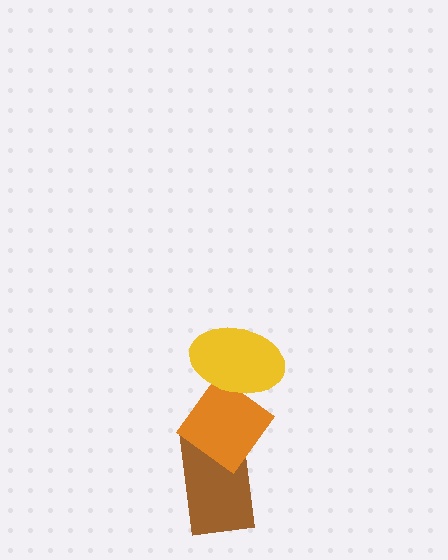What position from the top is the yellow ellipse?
The yellow ellipse is 1st from the top.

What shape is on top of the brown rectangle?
The orange diamond is on top of the brown rectangle.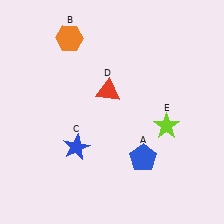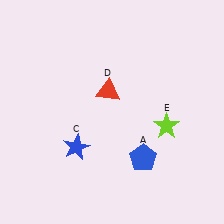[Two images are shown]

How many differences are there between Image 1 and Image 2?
There is 1 difference between the two images.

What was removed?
The orange hexagon (B) was removed in Image 2.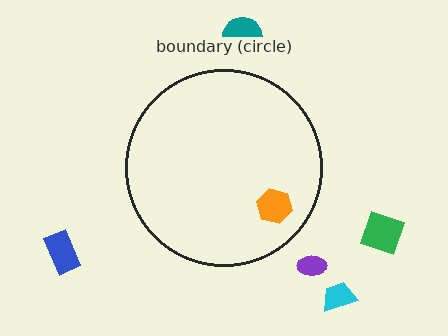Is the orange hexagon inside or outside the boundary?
Inside.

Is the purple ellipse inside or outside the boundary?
Outside.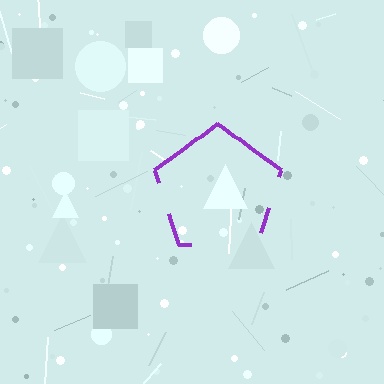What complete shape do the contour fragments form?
The contour fragments form a pentagon.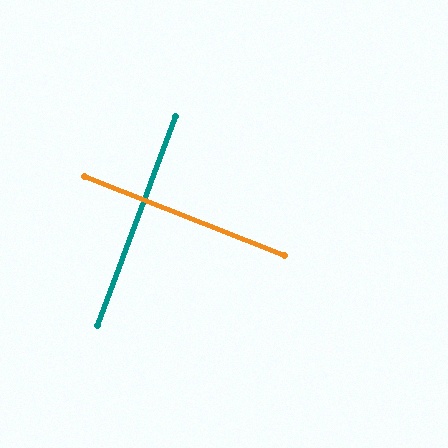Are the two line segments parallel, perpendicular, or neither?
Perpendicular — they meet at approximately 89°.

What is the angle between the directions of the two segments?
Approximately 89 degrees.